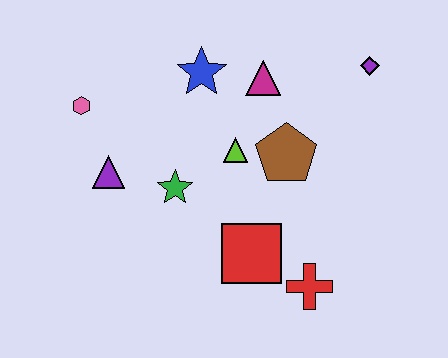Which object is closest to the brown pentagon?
The lime triangle is closest to the brown pentagon.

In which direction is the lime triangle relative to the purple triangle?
The lime triangle is to the right of the purple triangle.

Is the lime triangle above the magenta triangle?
No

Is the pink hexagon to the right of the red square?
No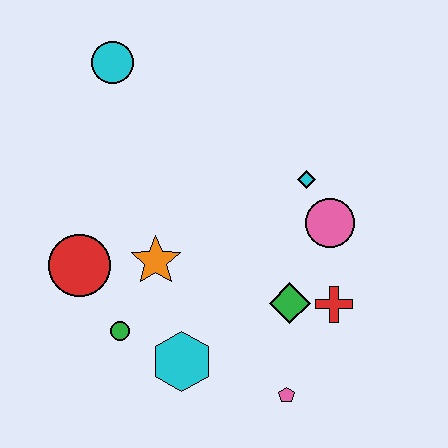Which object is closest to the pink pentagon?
The green diamond is closest to the pink pentagon.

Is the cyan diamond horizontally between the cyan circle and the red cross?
Yes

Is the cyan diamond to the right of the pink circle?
No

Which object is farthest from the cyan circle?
The pink pentagon is farthest from the cyan circle.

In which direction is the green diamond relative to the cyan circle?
The green diamond is below the cyan circle.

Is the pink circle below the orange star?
No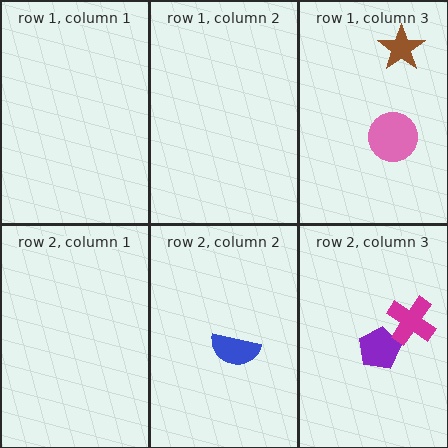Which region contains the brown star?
The row 1, column 3 region.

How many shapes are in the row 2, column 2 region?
1.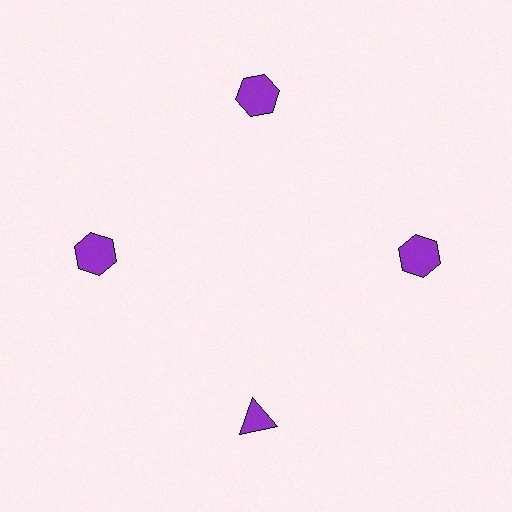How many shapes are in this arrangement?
There are 4 shapes arranged in a ring pattern.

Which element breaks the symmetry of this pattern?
The purple triangle at roughly the 6 o'clock position breaks the symmetry. All other shapes are purple hexagons.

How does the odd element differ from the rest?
It has a different shape: triangle instead of hexagon.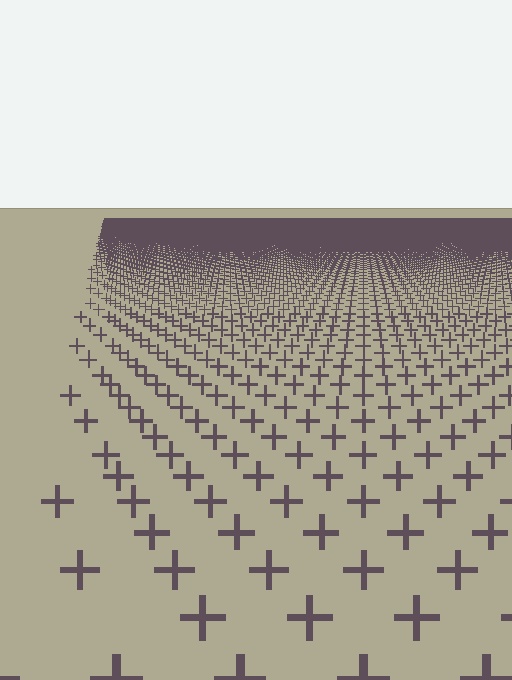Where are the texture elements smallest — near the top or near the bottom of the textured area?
Near the top.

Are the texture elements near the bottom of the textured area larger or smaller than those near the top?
Larger. Near the bottom, elements are closer to the viewer and appear at a bigger on-screen size.